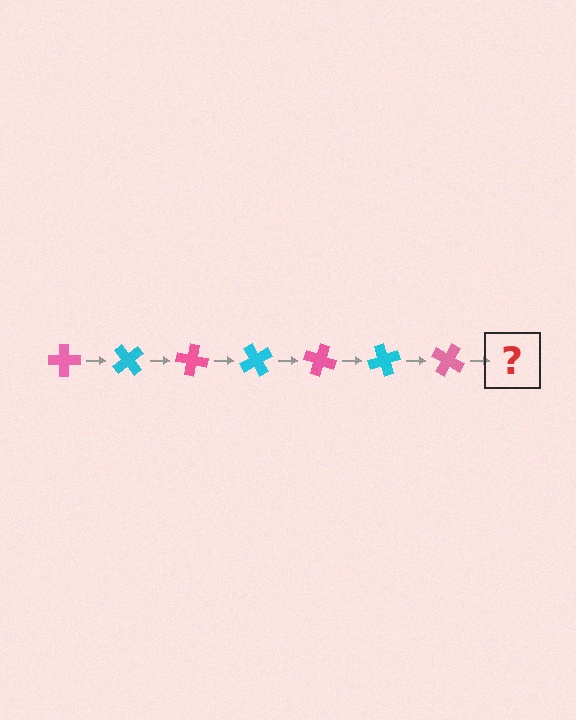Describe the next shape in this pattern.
It should be a cyan cross, rotated 350 degrees from the start.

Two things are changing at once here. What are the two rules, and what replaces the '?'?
The two rules are that it rotates 50 degrees each step and the color cycles through pink and cyan. The '?' should be a cyan cross, rotated 350 degrees from the start.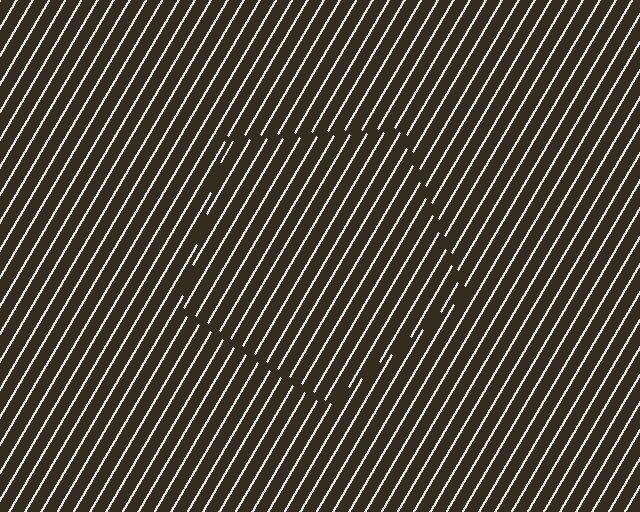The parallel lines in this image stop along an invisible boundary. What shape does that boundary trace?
An illusory pentagon. The interior of the shape contains the same grating, shifted by half a period — the contour is defined by the phase discontinuity where line-ends from the inner and outer gratings abut.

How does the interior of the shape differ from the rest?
The interior of the shape contains the same grating, shifted by half a period — the contour is defined by the phase discontinuity where line-ends from the inner and outer gratings abut.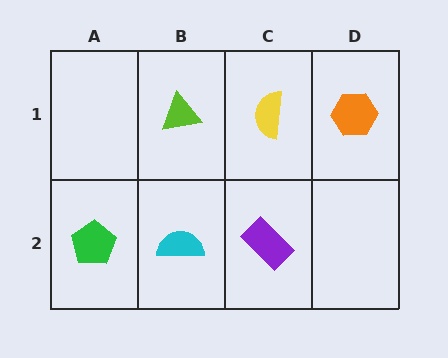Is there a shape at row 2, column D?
No, that cell is empty.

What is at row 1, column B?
A lime triangle.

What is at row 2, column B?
A cyan semicircle.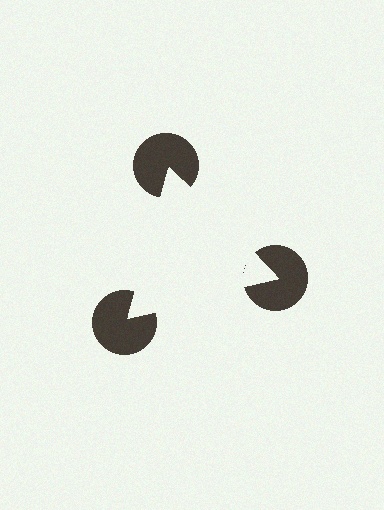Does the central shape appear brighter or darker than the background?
It typically appears slightly brighter than the background, even though no actual brightness change is drawn.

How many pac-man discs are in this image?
There are 3 — one at each vertex of the illusory triangle.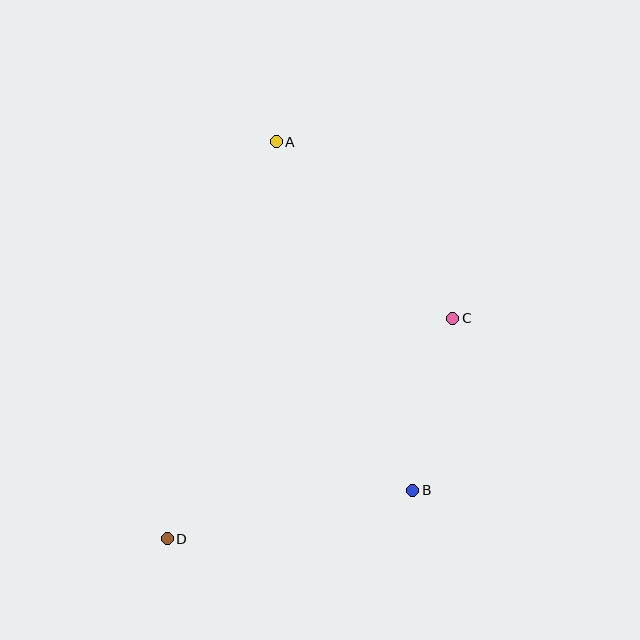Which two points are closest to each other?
Points B and C are closest to each other.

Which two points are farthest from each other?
Points A and D are farthest from each other.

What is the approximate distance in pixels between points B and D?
The distance between B and D is approximately 250 pixels.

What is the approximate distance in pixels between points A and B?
The distance between A and B is approximately 374 pixels.